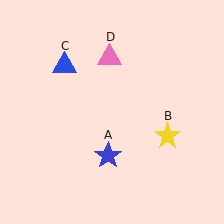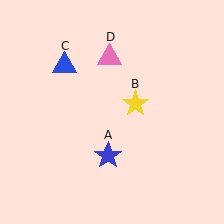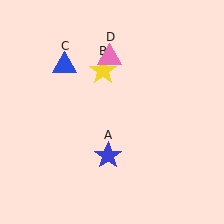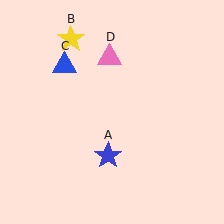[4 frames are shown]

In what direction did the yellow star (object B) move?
The yellow star (object B) moved up and to the left.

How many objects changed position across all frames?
1 object changed position: yellow star (object B).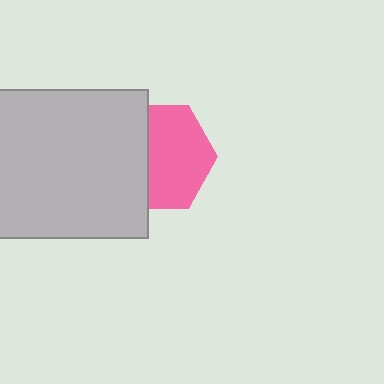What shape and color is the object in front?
The object in front is a light gray rectangle.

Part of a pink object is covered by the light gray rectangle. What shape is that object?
It is a hexagon.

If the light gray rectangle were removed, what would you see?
You would see the complete pink hexagon.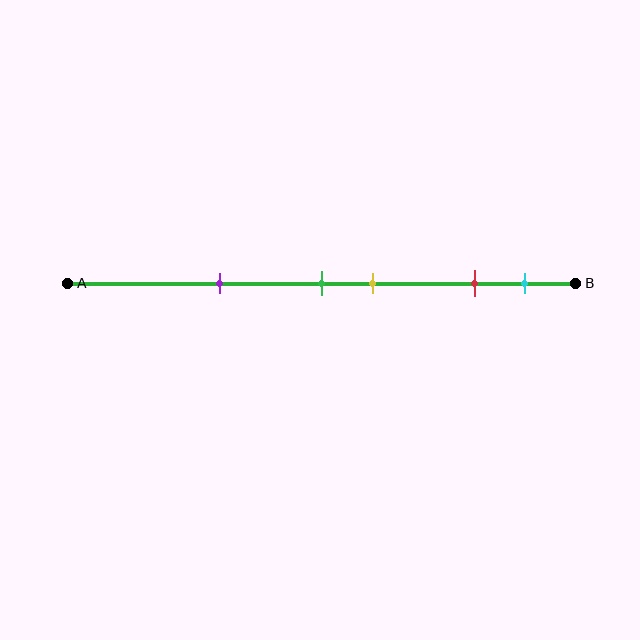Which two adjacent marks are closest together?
The green and yellow marks are the closest adjacent pair.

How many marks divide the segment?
There are 5 marks dividing the segment.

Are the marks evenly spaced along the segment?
No, the marks are not evenly spaced.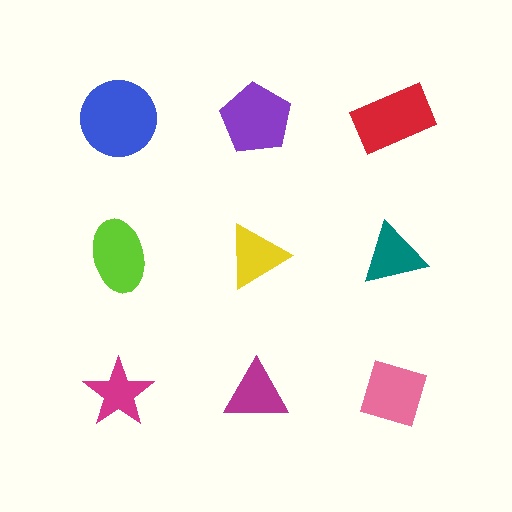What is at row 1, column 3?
A red rectangle.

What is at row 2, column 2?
A yellow triangle.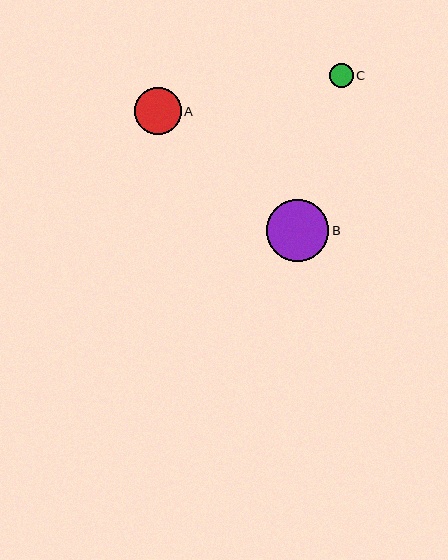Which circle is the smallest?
Circle C is the smallest with a size of approximately 24 pixels.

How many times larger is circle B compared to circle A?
Circle B is approximately 1.3 times the size of circle A.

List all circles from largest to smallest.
From largest to smallest: B, A, C.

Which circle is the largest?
Circle B is the largest with a size of approximately 62 pixels.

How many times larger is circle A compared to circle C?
Circle A is approximately 2.0 times the size of circle C.